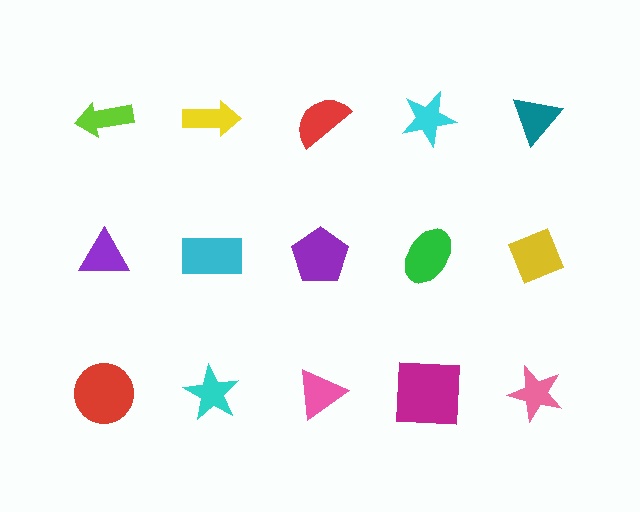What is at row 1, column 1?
A lime arrow.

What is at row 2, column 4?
A green ellipse.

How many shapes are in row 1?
5 shapes.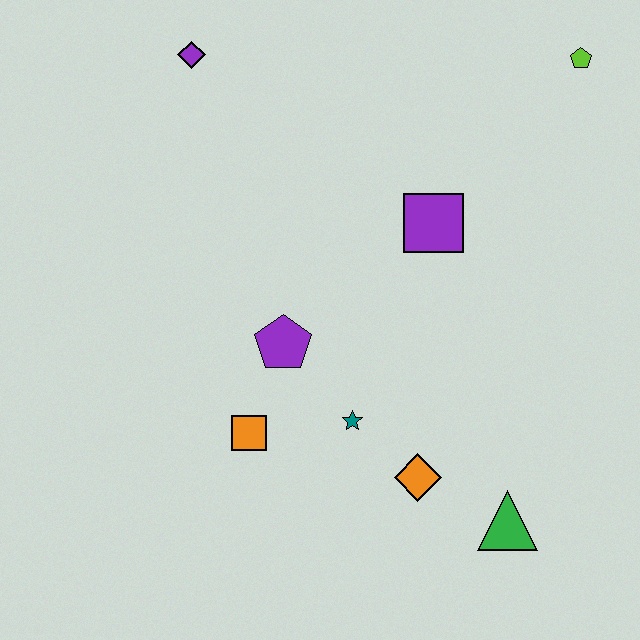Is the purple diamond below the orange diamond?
No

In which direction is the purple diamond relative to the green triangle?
The purple diamond is above the green triangle.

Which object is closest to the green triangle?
The orange diamond is closest to the green triangle.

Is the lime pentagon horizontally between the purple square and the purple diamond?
No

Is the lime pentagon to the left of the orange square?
No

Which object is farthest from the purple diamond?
The green triangle is farthest from the purple diamond.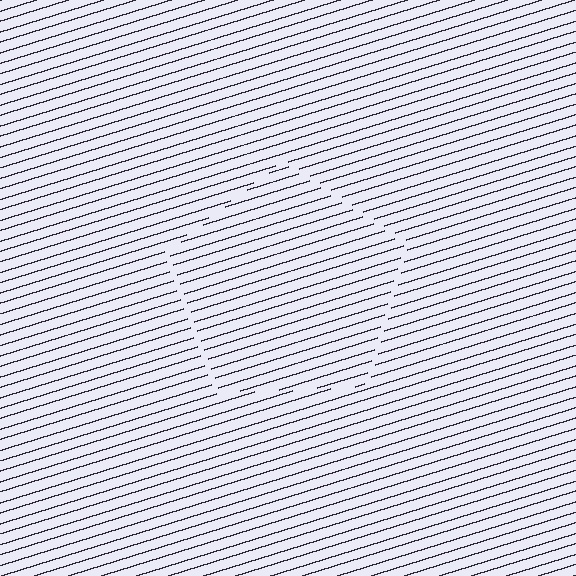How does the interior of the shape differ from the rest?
The interior of the shape contains the same grating, shifted by half a period — the contour is defined by the phase discontinuity where line-ends from the inner and outer gratings abut.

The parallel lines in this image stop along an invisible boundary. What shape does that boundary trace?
An illusory pentagon. The interior of the shape contains the same grating, shifted by half a period — the contour is defined by the phase discontinuity where line-ends from the inner and outer gratings abut.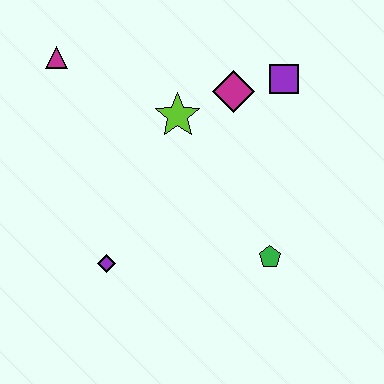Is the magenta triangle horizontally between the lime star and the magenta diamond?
No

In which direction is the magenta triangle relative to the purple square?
The magenta triangle is to the left of the purple square.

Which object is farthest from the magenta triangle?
The green pentagon is farthest from the magenta triangle.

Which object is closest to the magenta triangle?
The lime star is closest to the magenta triangle.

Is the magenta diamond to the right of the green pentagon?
No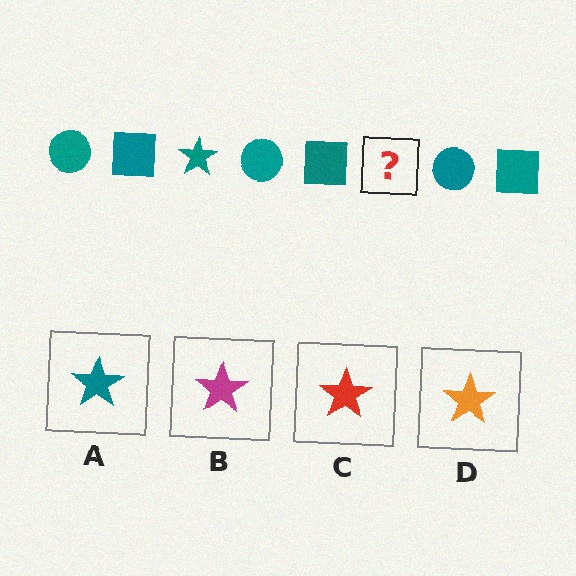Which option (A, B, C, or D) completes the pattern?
A.